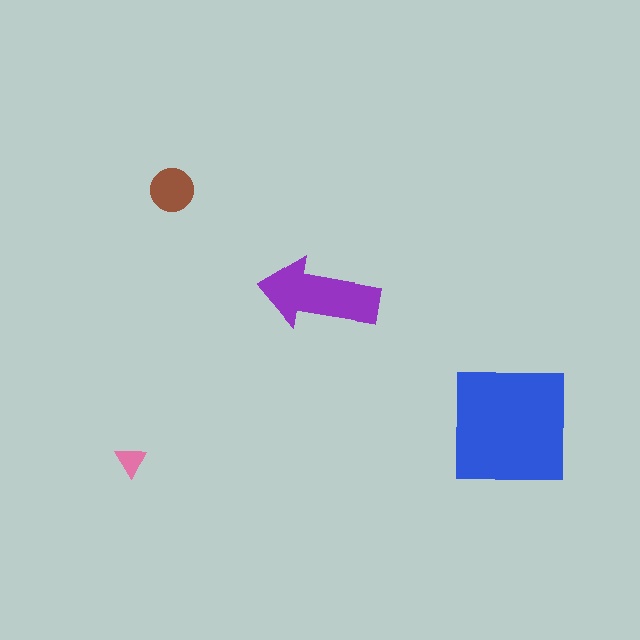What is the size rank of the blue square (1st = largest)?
1st.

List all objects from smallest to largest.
The pink triangle, the brown circle, the purple arrow, the blue square.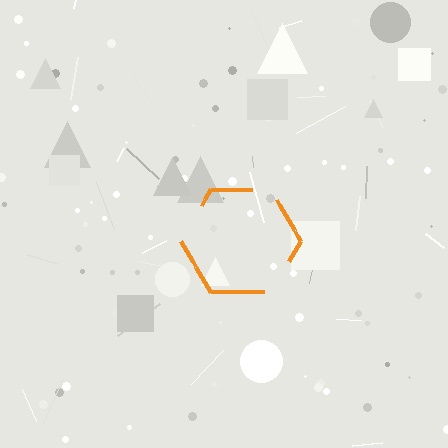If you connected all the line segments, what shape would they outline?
They would outline a hexagon.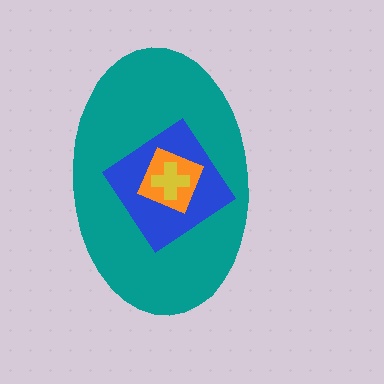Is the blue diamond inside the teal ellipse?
Yes.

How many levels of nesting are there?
4.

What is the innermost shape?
The yellow cross.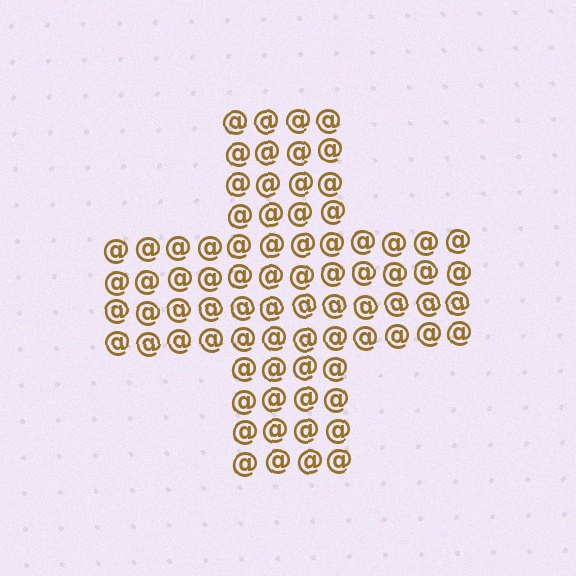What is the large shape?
The large shape is a cross.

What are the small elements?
The small elements are at signs.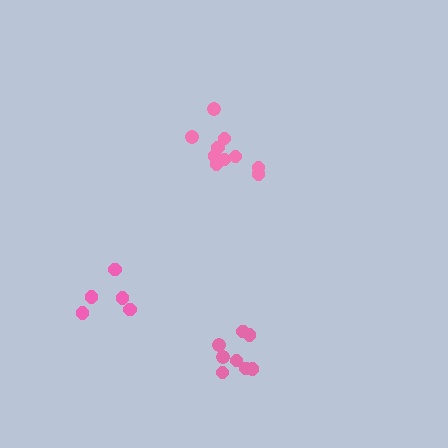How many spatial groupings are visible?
There are 3 spatial groupings.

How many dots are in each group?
Group 1: 8 dots, Group 2: 10 dots, Group 3: 5 dots (23 total).